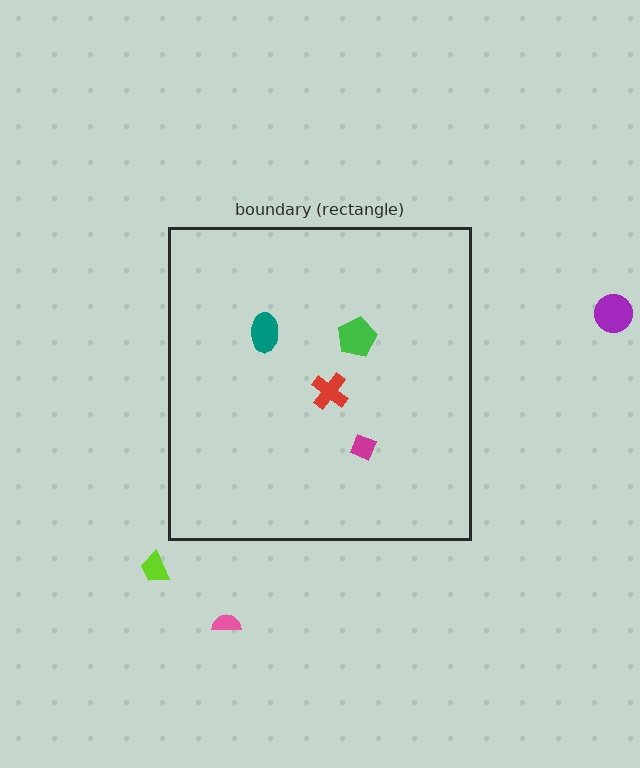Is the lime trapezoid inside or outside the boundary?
Outside.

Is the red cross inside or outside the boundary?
Inside.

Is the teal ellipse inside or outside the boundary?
Inside.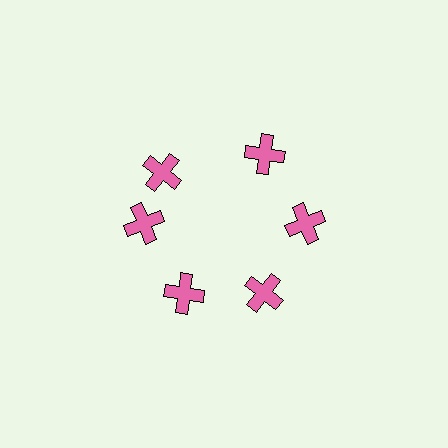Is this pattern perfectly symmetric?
No. The 6 pink crosses are arranged in a ring, but one element near the 11 o'clock position is rotated out of alignment along the ring, breaking the 6-fold rotational symmetry.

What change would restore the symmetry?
The symmetry would be restored by rotating it back into even spacing with its neighbors so that all 6 crosses sit at equal angles and equal distance from the center.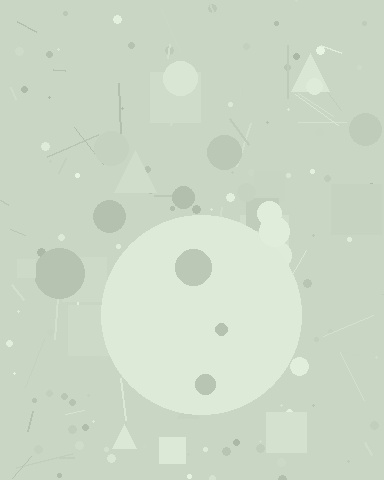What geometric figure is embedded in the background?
A circle is embedded in the background.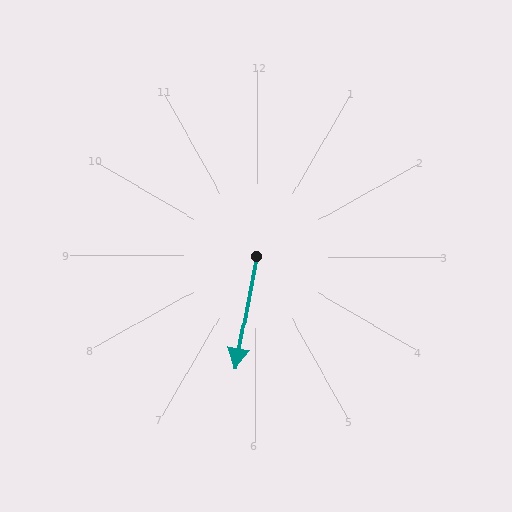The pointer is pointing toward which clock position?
Roughly 6 o'clock.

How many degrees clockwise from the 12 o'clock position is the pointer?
Approximately 190 degrees.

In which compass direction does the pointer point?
South.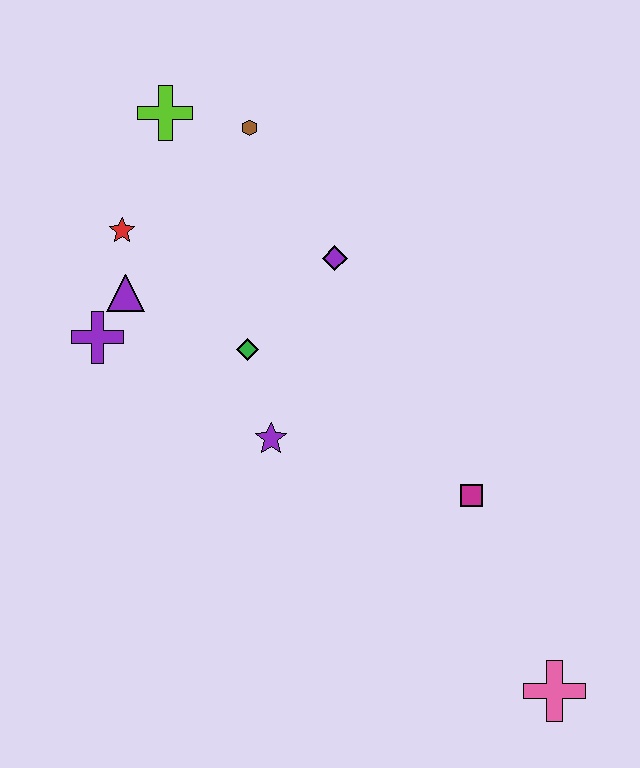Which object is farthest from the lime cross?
The pink cross is farthest from the lime cross.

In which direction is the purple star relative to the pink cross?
The purple star is to the left of the pink cross.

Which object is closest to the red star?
The purple triangle is closest to the red star.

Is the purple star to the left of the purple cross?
No